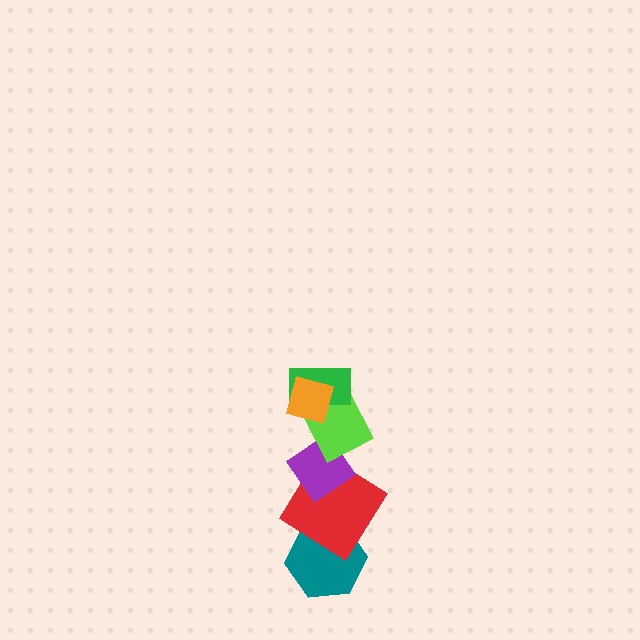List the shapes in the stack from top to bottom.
From top to bottom: the orange diamond, the green rectangle, the lime diamond, the purple diamond, the red diamond, the teal hexagon.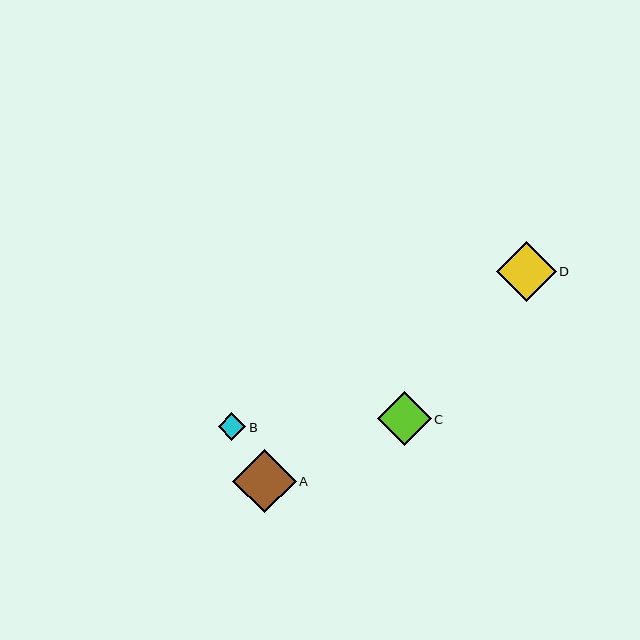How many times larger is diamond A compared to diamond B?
Diamond A is approximately 2.3 times the size of diamond B.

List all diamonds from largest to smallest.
From largest to smallest: A, D, C, B.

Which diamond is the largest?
Diamond A is the largest with a size of approximately 64 pixels.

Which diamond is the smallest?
Diamond B is the smallest with a size of approximately 28 pixels.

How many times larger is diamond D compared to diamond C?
Diamond D is approximately 1.1 times the size of diamond C.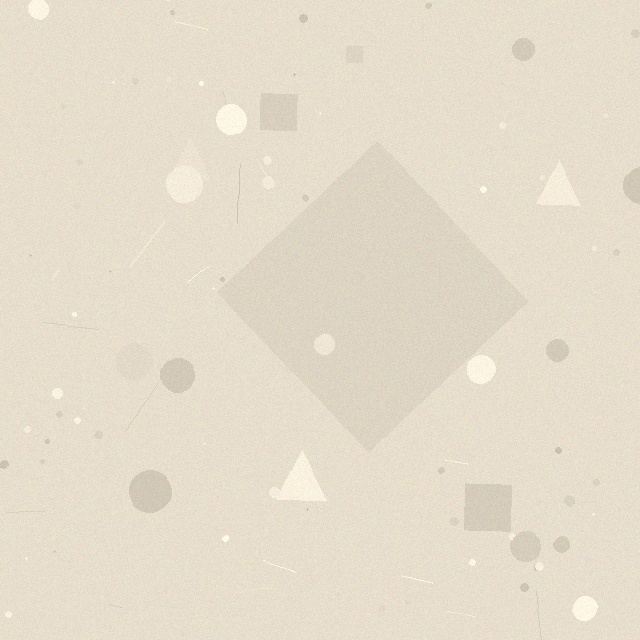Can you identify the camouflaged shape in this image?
The camouflaged shape is a diamond.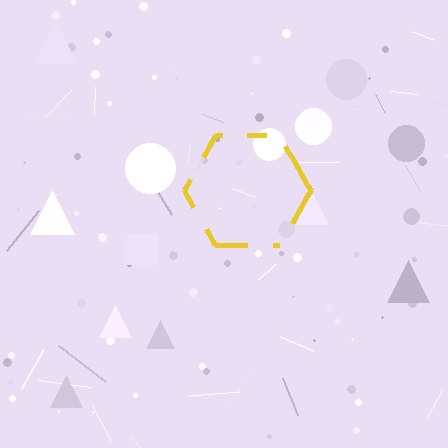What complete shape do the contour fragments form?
The contour fragments form a hexagon.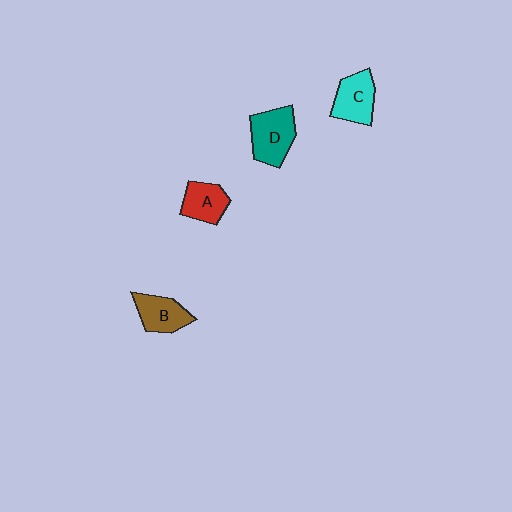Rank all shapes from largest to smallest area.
From largest to smallest: D (teal), C (cyan), B (brown), A (red).